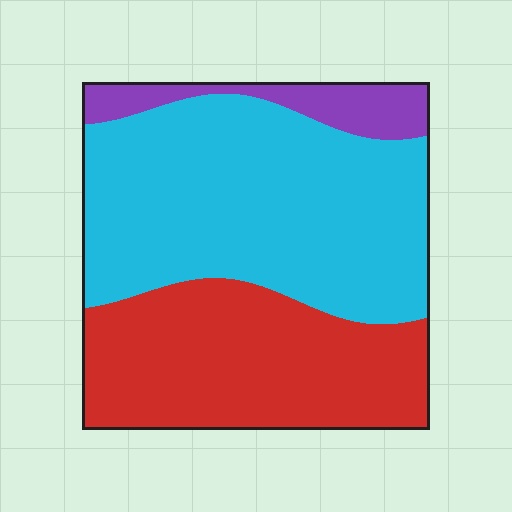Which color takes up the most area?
Cyan, at roughly 55%.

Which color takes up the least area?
Purple, at roughly 10%.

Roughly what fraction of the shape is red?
Red takes up between a quarter and a half of the shape.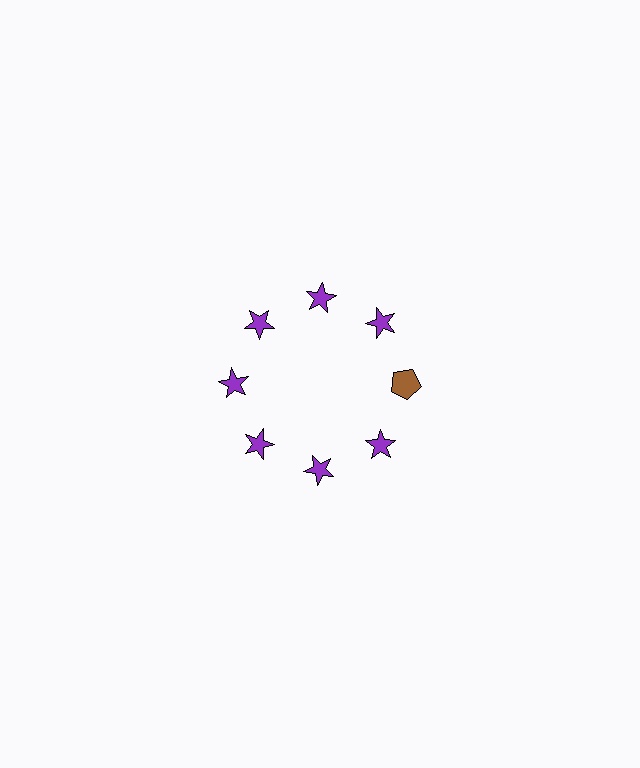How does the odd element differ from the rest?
It differs in both color (brown instead of purple) and shape (pentagon instead of star).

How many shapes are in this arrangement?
There are 8 shapes arranged in a ring pattern.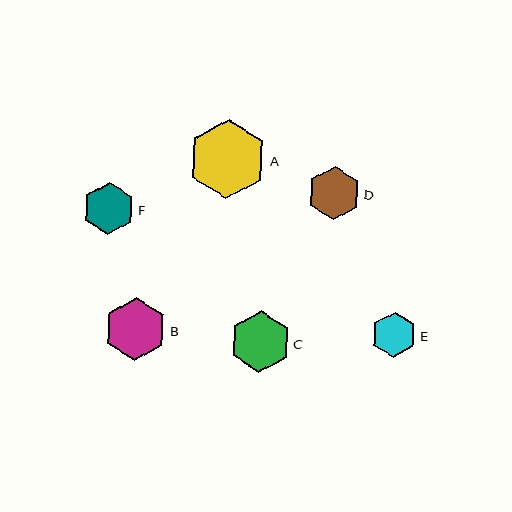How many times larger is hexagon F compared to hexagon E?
Hexagon F is approximately 1.1 times the size of hexagon E.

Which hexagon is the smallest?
Hexagon E is the smallest with a size of approximately 46 pixels.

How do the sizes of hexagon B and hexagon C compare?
Hexagon B and hexagon C are approximately the same size.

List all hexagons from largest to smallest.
From largest to smallest: A, B, C, D, F, E.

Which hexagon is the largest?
Hexagon A is the largest with a size of approximately 79 pixels.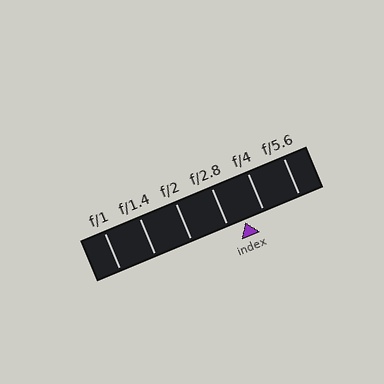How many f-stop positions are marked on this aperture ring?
There are 6 f-stop positions marked.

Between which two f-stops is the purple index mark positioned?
The index mark is between f/2.8 and f/4.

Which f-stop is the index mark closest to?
The index mark is closest to f/2.8.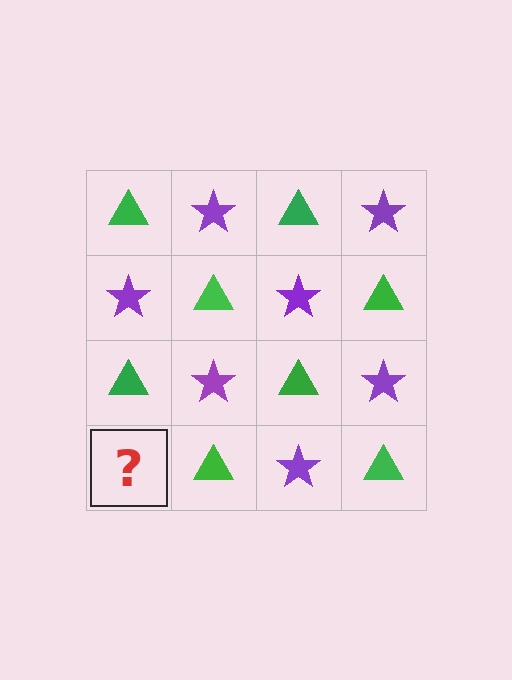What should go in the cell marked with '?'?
The missing cell should contain a purple star.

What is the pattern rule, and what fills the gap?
The rule is that it alternates green triangle and purple star in a checkerboard pattern. The gap should be filled with a purple star.